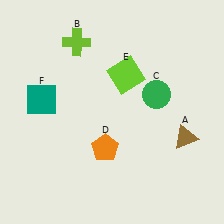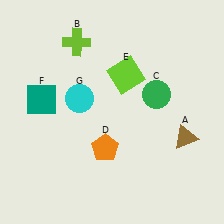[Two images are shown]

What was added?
A cyan circle (G) was added in Image 2.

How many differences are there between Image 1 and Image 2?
There is 1 difference between the two images.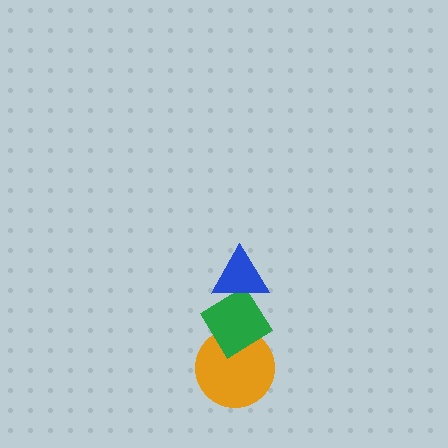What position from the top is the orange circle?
The orange circle is 3rd from the top.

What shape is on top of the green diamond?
The blue triangle is on top of the green diamond.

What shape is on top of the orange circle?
The green diamond is on top of the orange circle.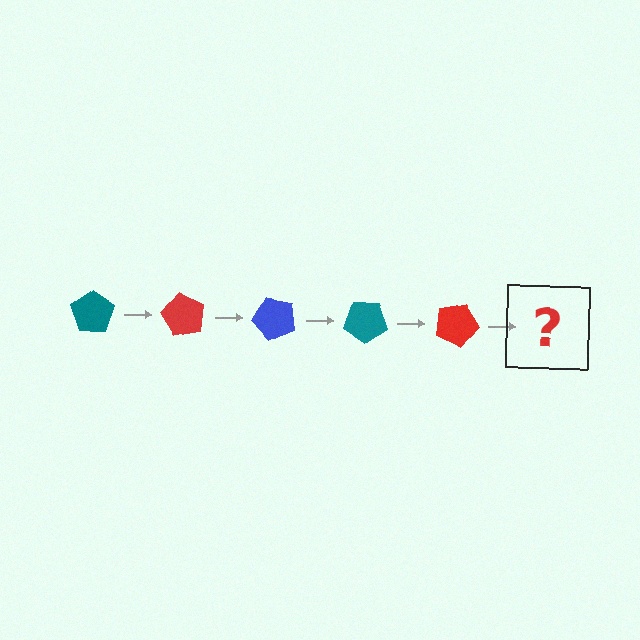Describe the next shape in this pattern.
It should be a blue pentagon, rotated 300 degrees from the start.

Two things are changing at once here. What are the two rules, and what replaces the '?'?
The two rules are that it rotates 60 degrees each step and the color cycles through teal, red, and blue. The '?' should be a blue pentagon, rotated 300 degrees from the start.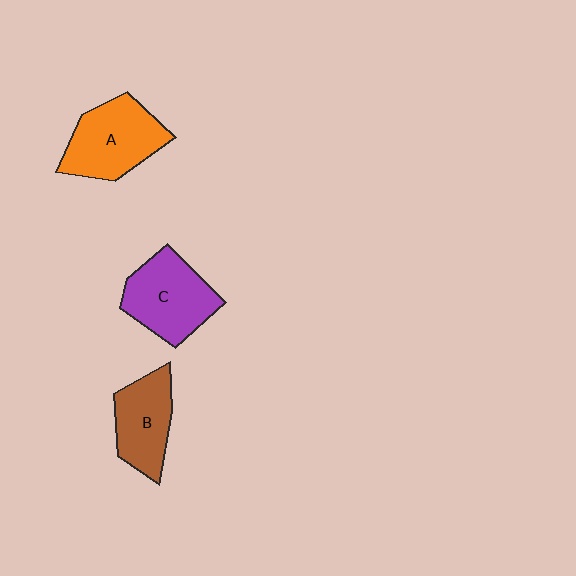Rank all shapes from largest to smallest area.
From largest to smallest: A (orange), C (purple), B (brown).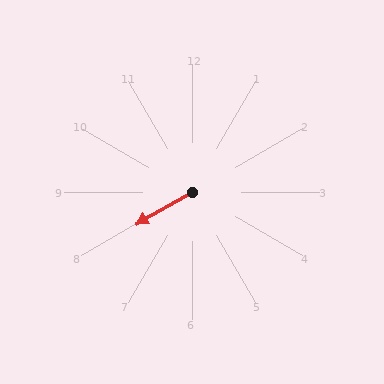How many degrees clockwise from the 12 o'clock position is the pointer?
Approximately 240 degrees.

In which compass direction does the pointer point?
Southwest.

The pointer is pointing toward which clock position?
Roughly 8 o'clock.